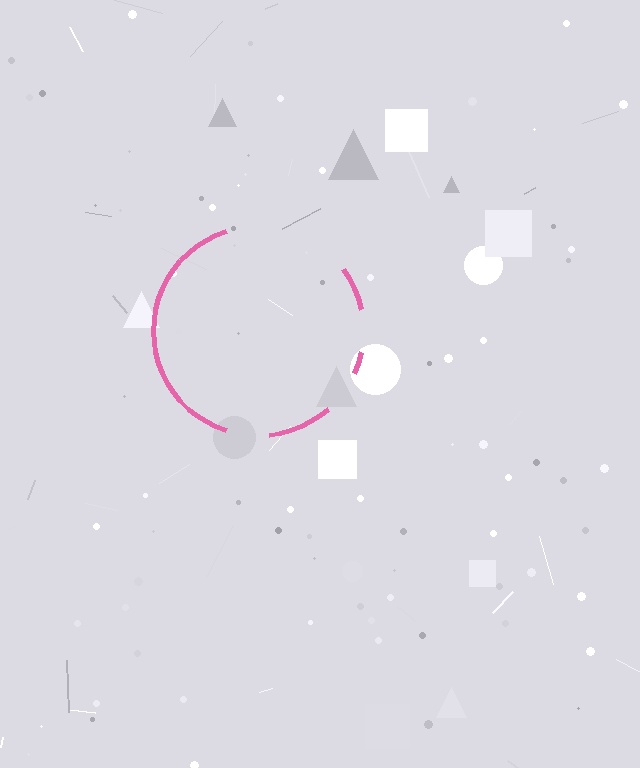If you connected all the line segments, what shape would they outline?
They would outline a circle.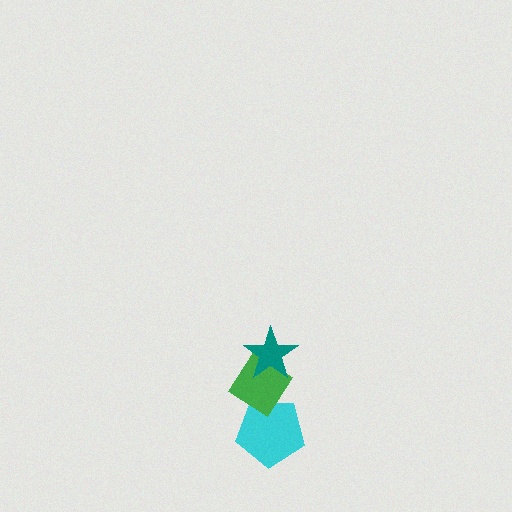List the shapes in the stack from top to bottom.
From top to bottom: the teal star, the green diamond, the cyan pentagon.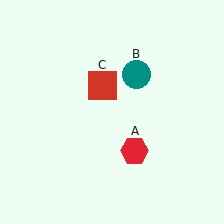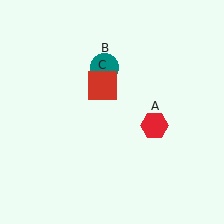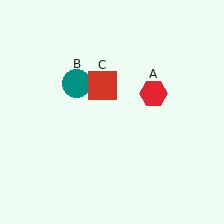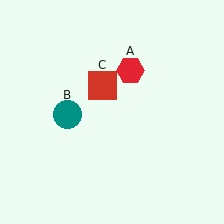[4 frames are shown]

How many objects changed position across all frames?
2 objects changed position: red hexagon (object A), teal circle (object B).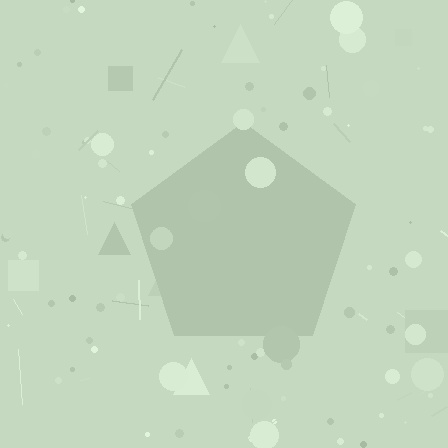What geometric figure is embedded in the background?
A pentagon is embedded in the background.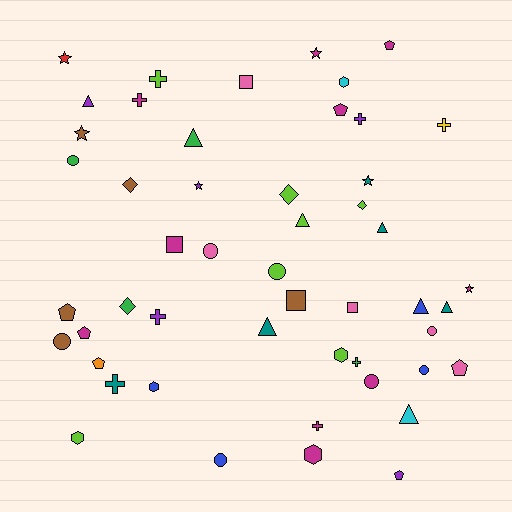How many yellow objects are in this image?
There is 1 yellow object.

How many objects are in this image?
There are 50 objects.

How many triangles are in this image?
There are 8 triangles.